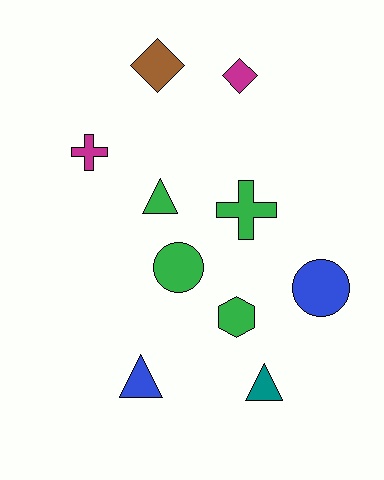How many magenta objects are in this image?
There are 2 magenta objects.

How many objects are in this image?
There are 10 objects.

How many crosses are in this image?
There are 2 crosses.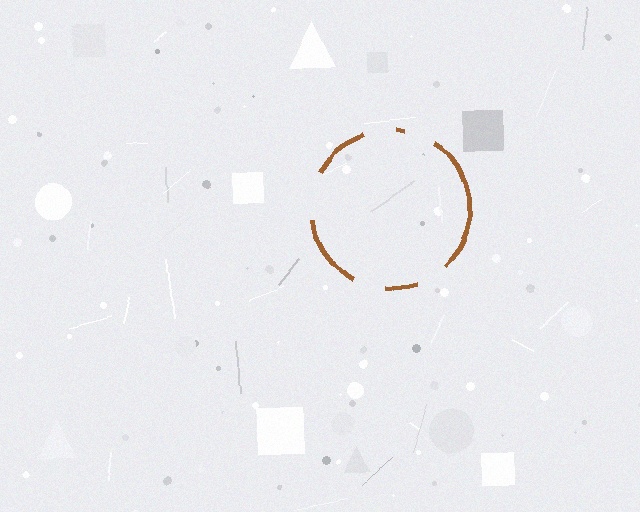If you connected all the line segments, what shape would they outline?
They would outline a circle.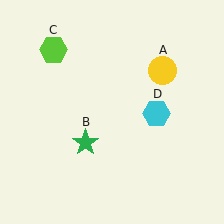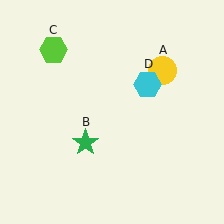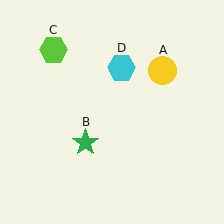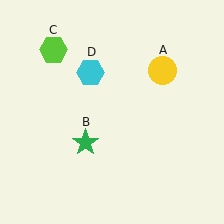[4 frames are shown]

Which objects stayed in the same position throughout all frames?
Yellow circle (object A) and green star (object B) and lime hexagon (object C) remained stationary.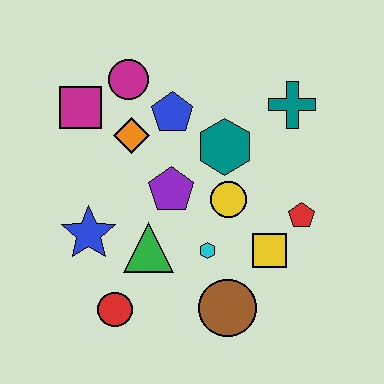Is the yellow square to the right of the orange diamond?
Yes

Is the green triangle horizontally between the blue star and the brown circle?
Yes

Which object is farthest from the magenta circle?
The brown circle is farthest from the magenta circle.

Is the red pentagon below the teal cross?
Yes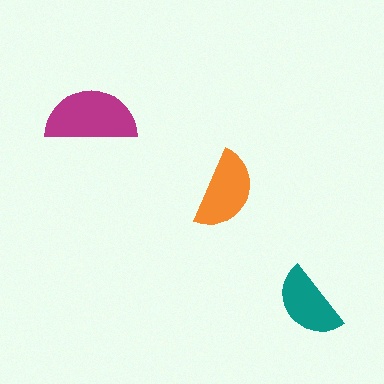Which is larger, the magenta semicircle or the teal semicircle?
The magenta one.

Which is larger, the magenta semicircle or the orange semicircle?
The magenta one.